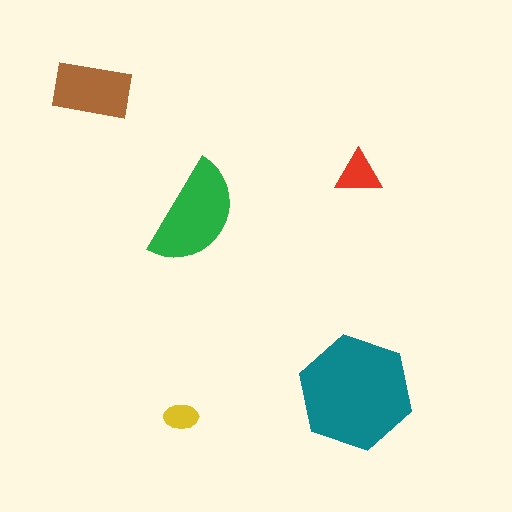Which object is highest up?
The brown rectangle is topmost.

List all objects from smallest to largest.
The yellow ellipse, the red triangle, the brown rectangle, the green semicircle, the teal hexagon.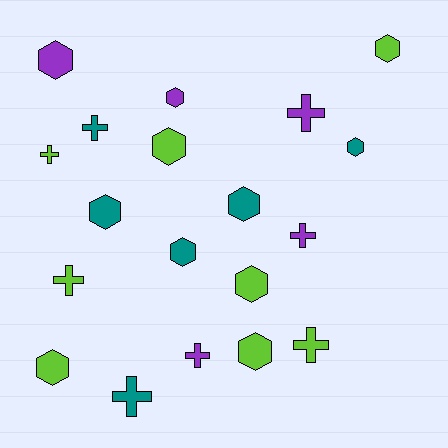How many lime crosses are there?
There are 3 lime crosses.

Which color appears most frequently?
Lime, with 8 objects.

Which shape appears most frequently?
Hexagon, with 11 objects.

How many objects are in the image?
There are 19 objects.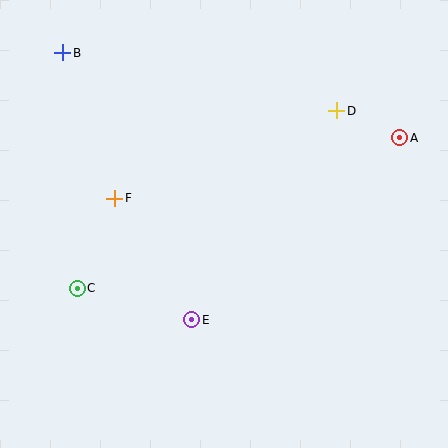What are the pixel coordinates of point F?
Point F is at (115, 198).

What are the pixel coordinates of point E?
Point E is at (192, 320).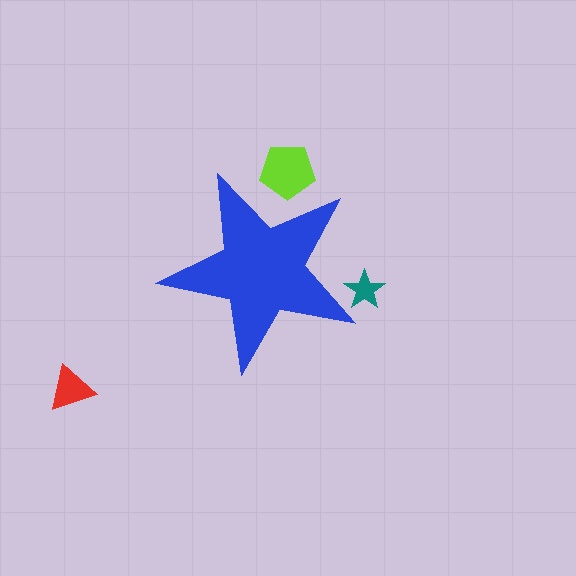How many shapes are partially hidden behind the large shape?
2 shapes are partially hidden.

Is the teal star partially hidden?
Yes, the teal star is partially hidden behind the blue star.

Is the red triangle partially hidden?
No, the red triangle is fully visible.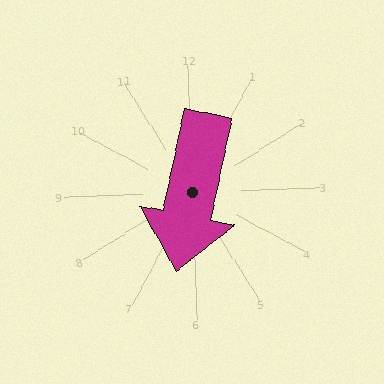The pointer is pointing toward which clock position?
Roughly 6 o'clock.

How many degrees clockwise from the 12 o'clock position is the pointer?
Approximately 194 degrees.